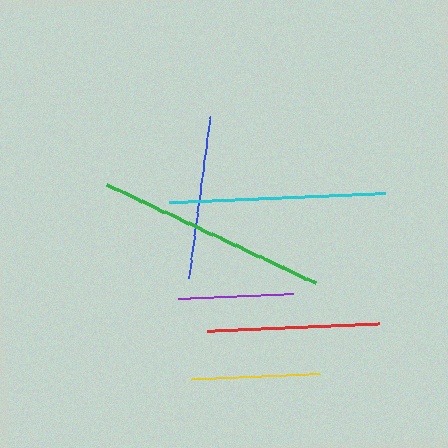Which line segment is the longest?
The green line is the longest at approximately 231 pixels.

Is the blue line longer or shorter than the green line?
The green line is longer than the blue line.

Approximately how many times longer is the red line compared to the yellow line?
The red line is approximately 1.4 times the length of the yellow line.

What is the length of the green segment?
The green segment is approximately 231 pixels long.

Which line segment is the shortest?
The purple line is the shortest at approximately 115 pixels.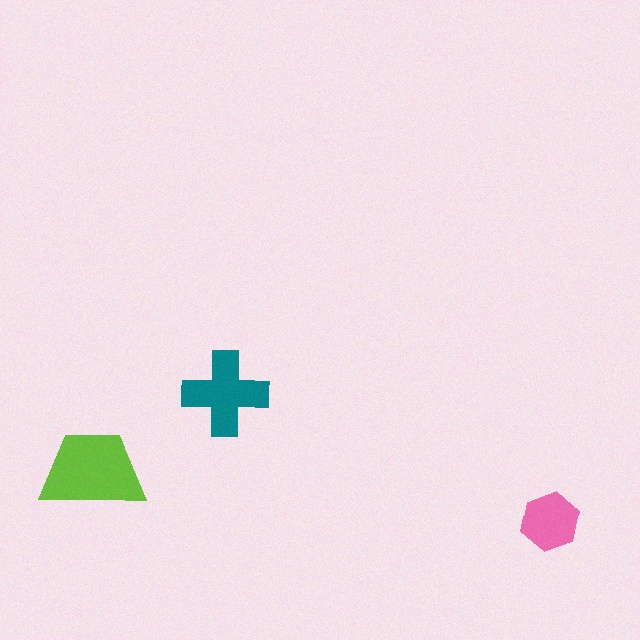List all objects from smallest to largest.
The pink hexagon, the teal cross, the lime trapezoid.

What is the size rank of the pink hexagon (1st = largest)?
3rd.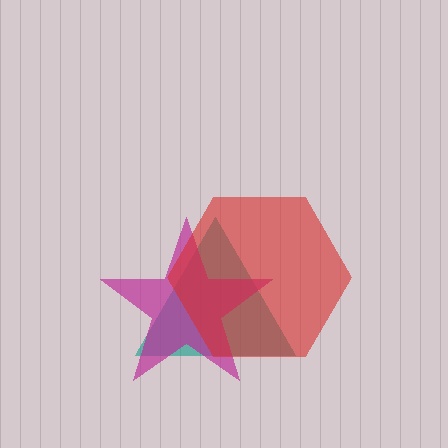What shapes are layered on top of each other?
The layered shapes are: a teal triangle, a magenta star, a red hexagon.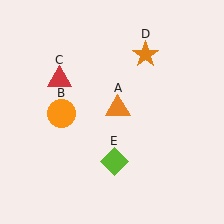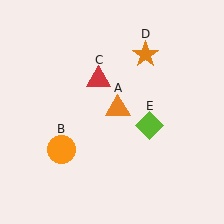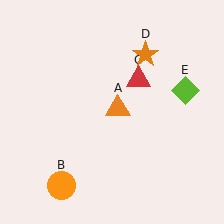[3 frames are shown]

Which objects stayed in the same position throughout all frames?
Orange triangle (object A) and orange star (object D) remained stationary.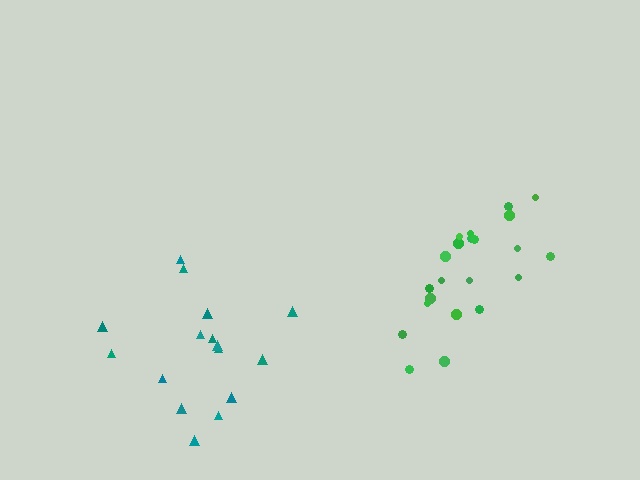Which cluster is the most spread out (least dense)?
Teal.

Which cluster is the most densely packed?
Green.